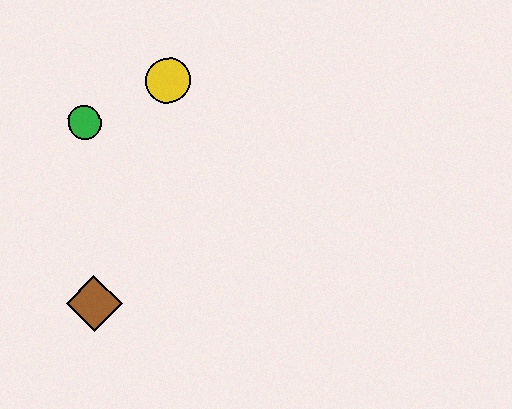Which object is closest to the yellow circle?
The green circle is closest to the yellow circle.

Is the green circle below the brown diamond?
No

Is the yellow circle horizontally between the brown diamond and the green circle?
No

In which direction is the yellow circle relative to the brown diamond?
The yellow circle is above the brown diamond.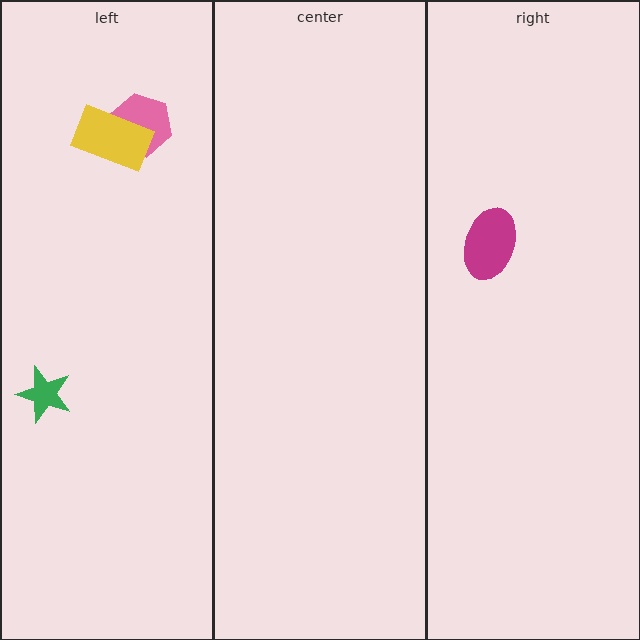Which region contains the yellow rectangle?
The left region.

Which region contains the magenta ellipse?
The right region.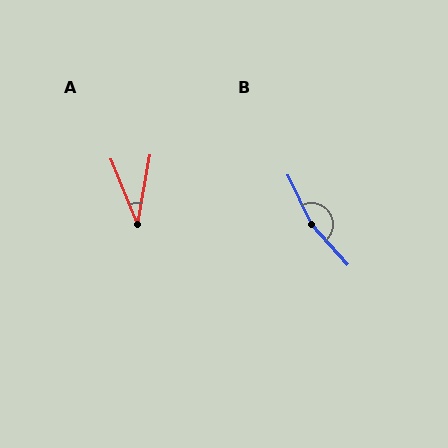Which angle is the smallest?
A, at approximately 32 degrees.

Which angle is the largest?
B, at approximately 163 degrees.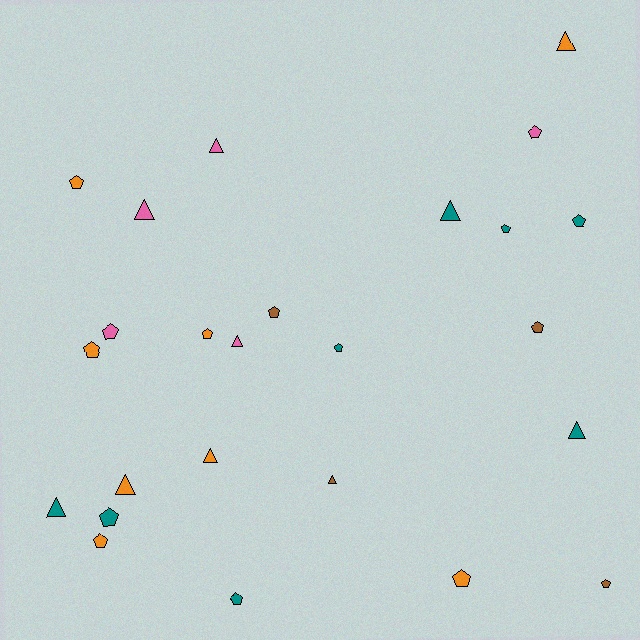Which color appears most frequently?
Teal, with 8 objects.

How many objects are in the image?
There are 25 objects.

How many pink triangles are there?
There are 3 pink triangles.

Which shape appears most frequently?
Pentagon, with 15 objects.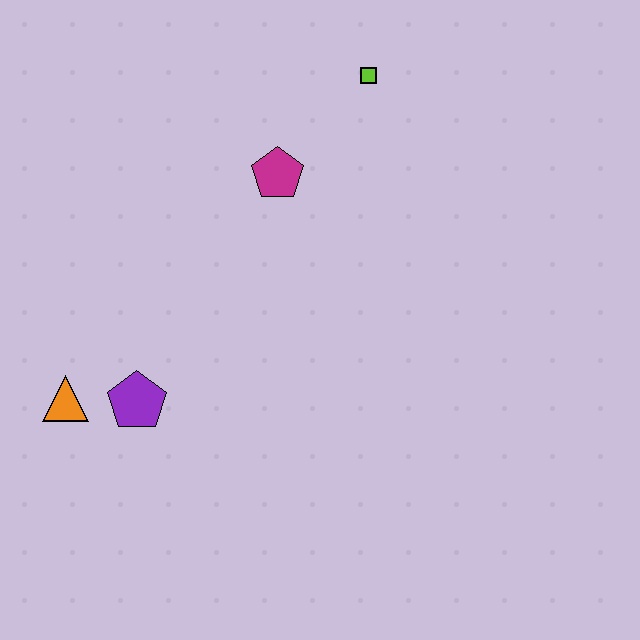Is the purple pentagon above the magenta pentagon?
No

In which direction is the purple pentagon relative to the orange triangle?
The purple pentagon is to the right of the orange triangle.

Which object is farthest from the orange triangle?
The lime square is farthest from the orange triangle.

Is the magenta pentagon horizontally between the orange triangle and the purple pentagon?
No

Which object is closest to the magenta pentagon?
The lime square is closest to the magenta pentagon.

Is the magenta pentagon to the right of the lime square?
No